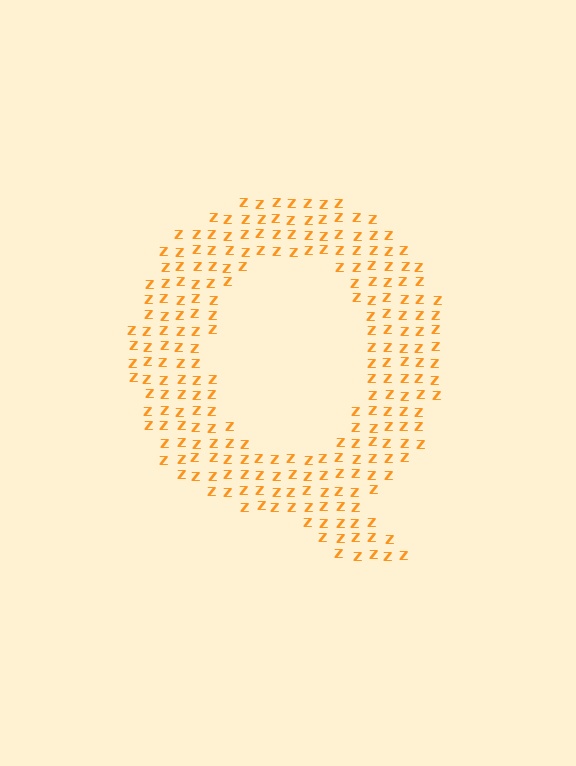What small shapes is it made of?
It is made of small letter Z's.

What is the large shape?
The large shape is the letter Q.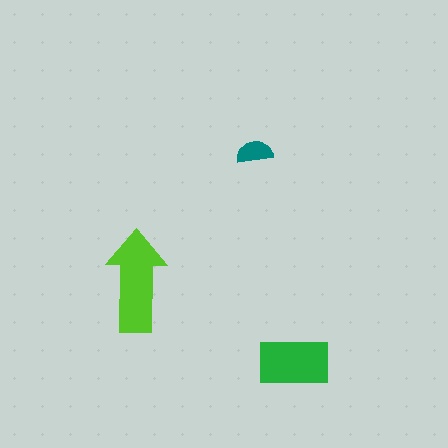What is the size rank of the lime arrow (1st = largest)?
1st.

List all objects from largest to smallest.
The lime arrow, the green rectangle, the teal semicircle.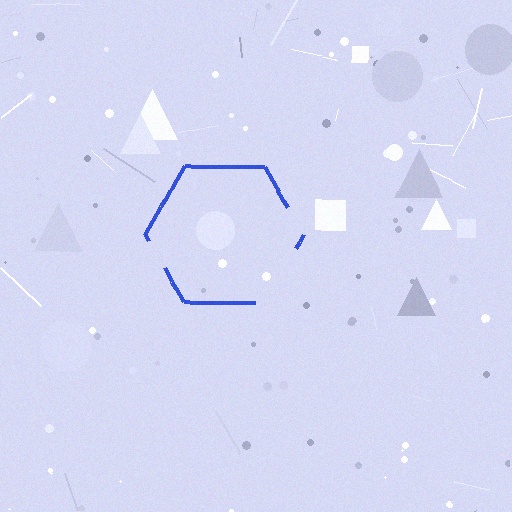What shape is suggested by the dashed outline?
The dashed outline suggests a hexagon.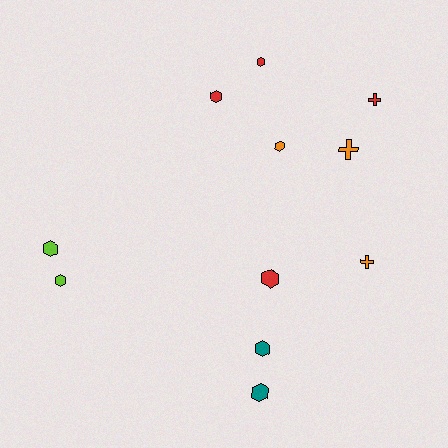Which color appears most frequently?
Red, with 4 objects.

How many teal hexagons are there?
There are 2 teal hexagons.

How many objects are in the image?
There are 11 objects.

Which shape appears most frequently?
Hexagon, with 8 objects.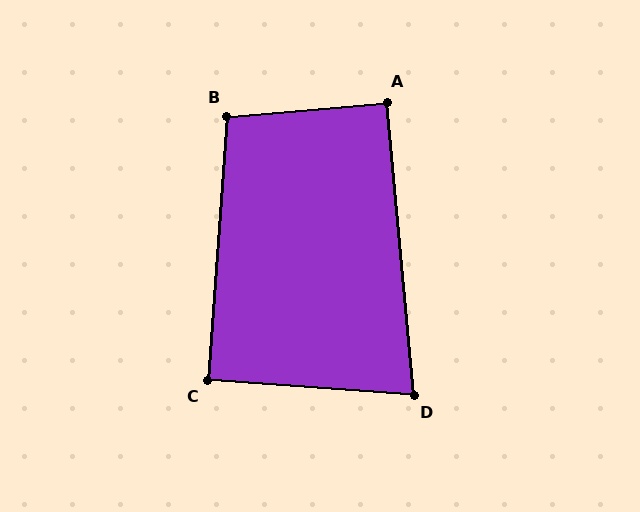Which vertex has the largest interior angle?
B, at approximately 99 degrees.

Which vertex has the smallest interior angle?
D, at approximately 81 degrees.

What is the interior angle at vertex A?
Approximately 90 degrees (approximately right).